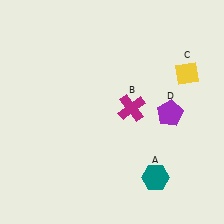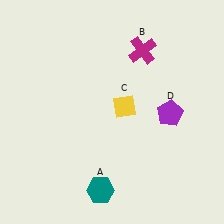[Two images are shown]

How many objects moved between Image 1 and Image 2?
3 objects moved between the two images.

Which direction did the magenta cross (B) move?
The magenta cross (B) moved up.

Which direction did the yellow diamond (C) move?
The yellow diamond (C) moved left.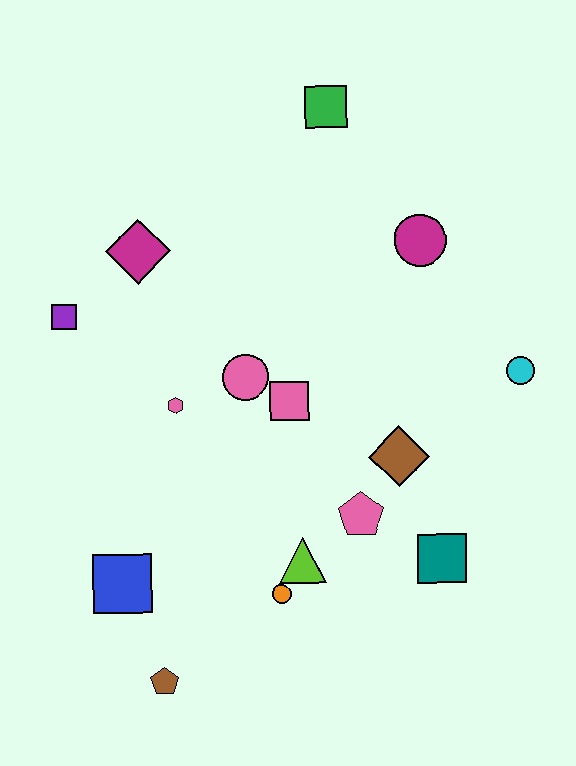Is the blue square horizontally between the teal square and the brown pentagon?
No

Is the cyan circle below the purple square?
Yes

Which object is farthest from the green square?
The brown pentagon is farthest from the green square.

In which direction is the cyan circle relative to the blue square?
The cyan circle is to the right of the blue square.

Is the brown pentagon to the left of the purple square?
No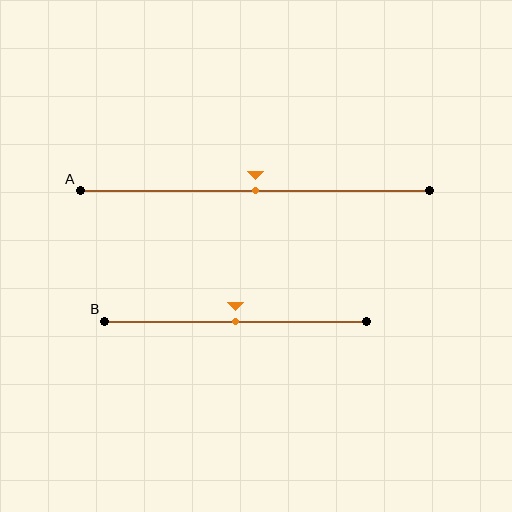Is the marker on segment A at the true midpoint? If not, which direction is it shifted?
Yes, the marker on segment A is at the true midpoint.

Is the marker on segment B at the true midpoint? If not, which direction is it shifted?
Yes, the marker on segment B is at the true midpoint.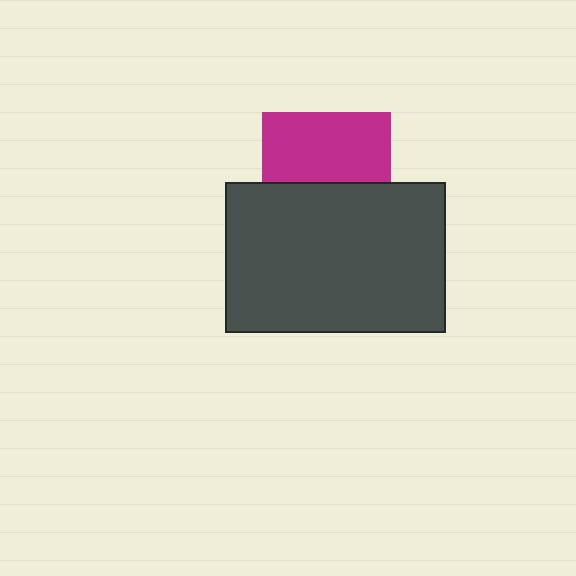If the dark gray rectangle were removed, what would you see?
You would see the complete magenta square.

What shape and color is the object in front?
The object in front is a dark gray rectangle.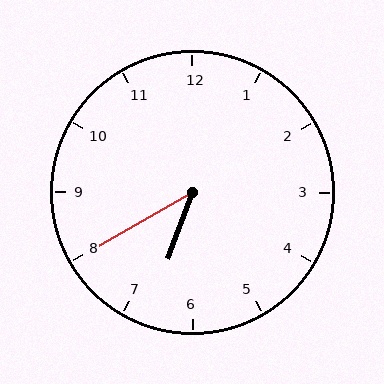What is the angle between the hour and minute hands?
Approximately 40 degrees.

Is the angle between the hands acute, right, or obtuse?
It is acute.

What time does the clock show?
6:40.